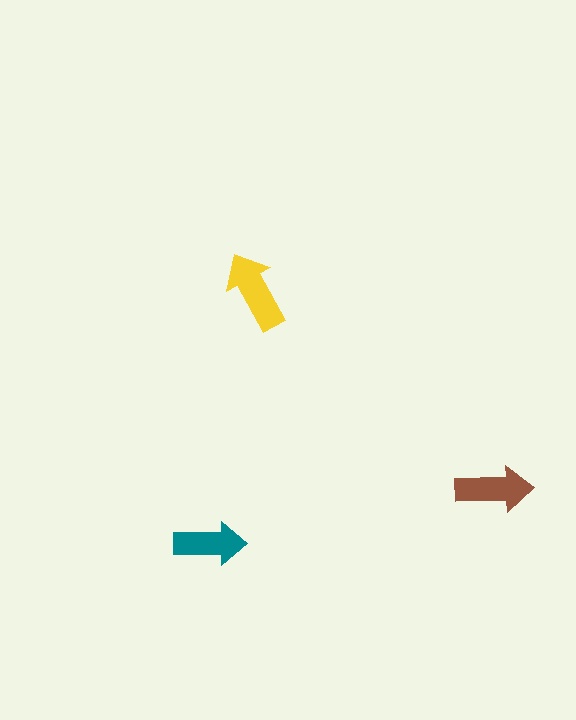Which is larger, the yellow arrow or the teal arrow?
The yellow one.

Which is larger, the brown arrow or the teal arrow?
The brown one.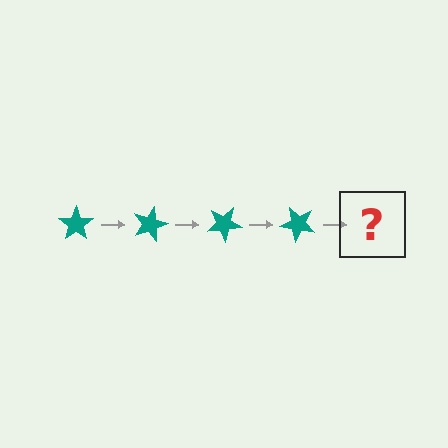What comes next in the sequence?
The next element should be a teal star rotated 60 degrees.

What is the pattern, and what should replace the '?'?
The pattern is that the star rotates 15 degrees each step. The '?' should be a teal star rotated 60 degrees.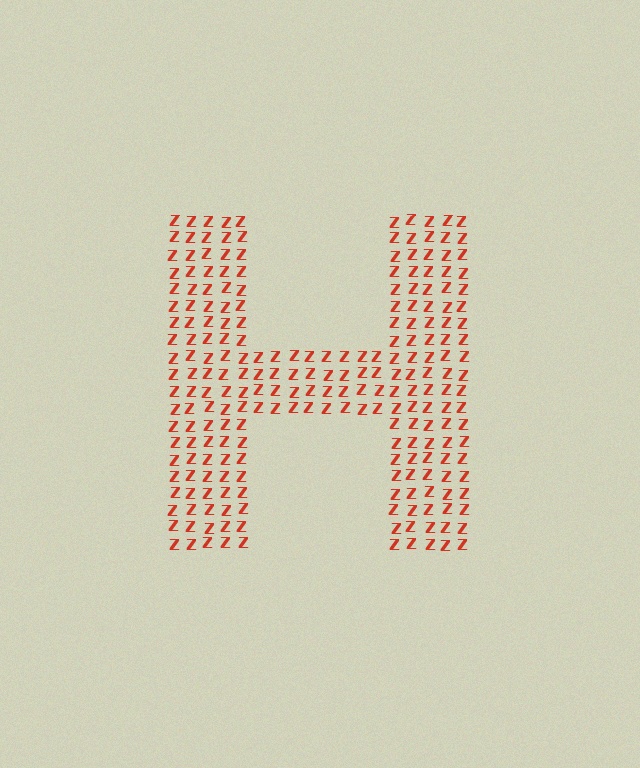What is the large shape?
The large shape is the letter H.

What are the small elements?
The small elements are letter Z's.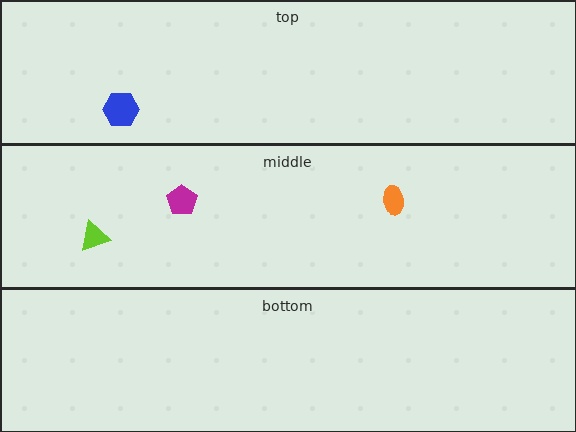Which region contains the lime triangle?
The middle region.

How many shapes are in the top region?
1.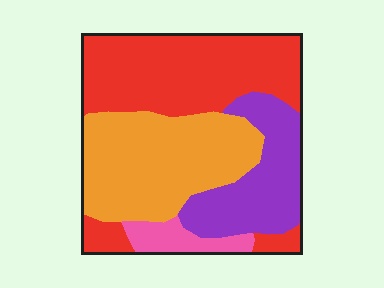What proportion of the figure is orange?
Orange covers roughly 35% of the figure.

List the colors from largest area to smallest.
From largest to smallest: red, orange, purple, pink.